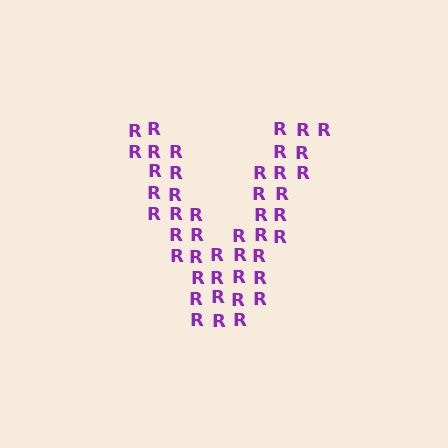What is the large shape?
The large shape is the letter V.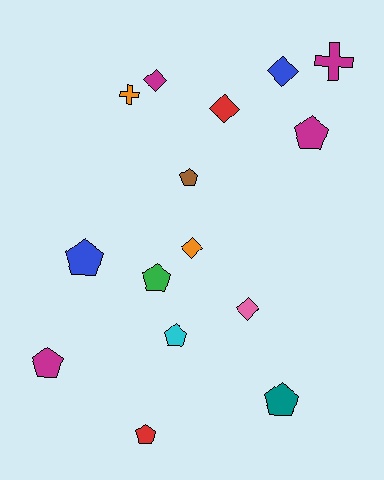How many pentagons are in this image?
There are 8 pentagons.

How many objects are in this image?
There are 15 objects.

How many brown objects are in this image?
There is 1 brown object.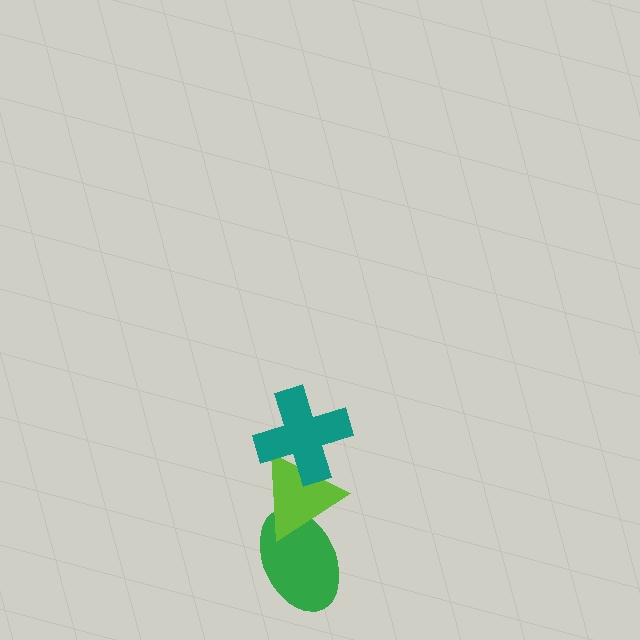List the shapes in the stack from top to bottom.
From top to bottom: the teal cross, the lime triangle, the green ellipse.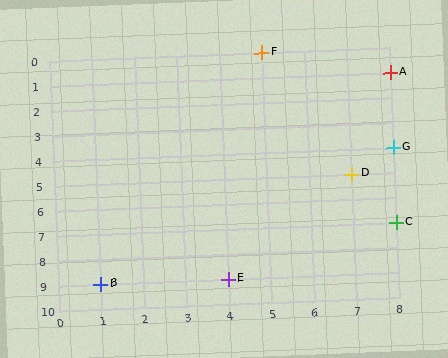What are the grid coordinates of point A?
Point A is at grid coordinates (8, 1).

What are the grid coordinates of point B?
Point B is at grid coordinates (1, 9).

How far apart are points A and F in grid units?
Points A and F are 3 columns and 1 row apart (about 3.2 grid units diagonally).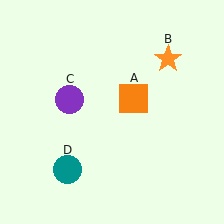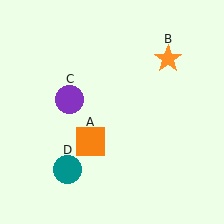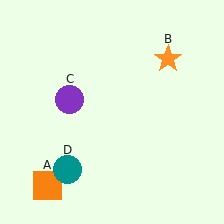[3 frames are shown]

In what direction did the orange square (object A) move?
The orange square (object A) moved down and to the left.